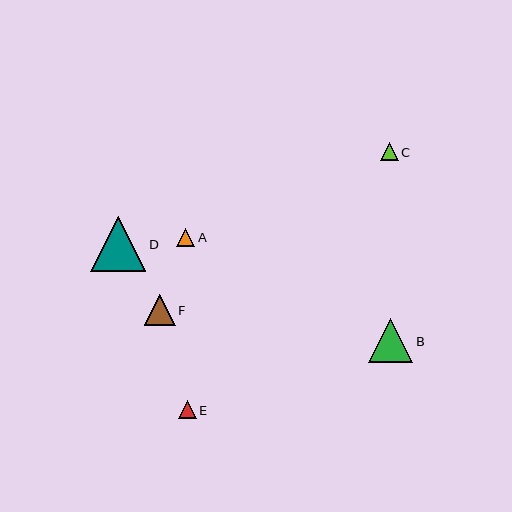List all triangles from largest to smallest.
From largest to smallest: D, B, F, A, C, E.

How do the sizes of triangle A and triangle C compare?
Triangle A and triangle C are approximately the same size.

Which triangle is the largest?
Triangle D is the largest with a size of approximately 55 pixels.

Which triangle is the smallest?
Triangle E is the smallest with a size of approximately 18 pixels.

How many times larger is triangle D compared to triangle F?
Triangle D is approximately 1.8 times the size of triangle F.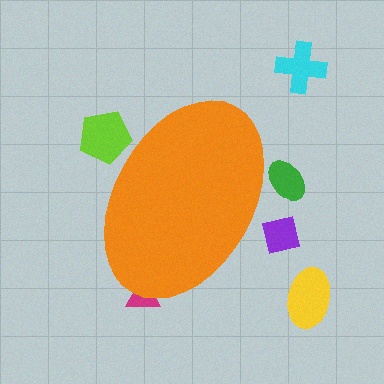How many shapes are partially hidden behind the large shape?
4 shapes are partially hidden.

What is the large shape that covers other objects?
An orange ellipse.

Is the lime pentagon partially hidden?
Yes, the lime pentagon is partially hidden behind the orange ellipse.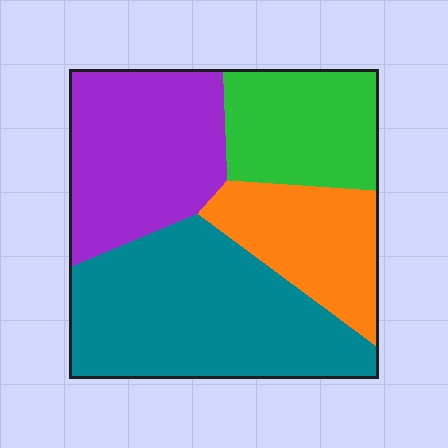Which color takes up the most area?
Teal, at roughly 35%.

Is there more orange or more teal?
Teal.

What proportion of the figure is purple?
Purple covers 27% of the figure.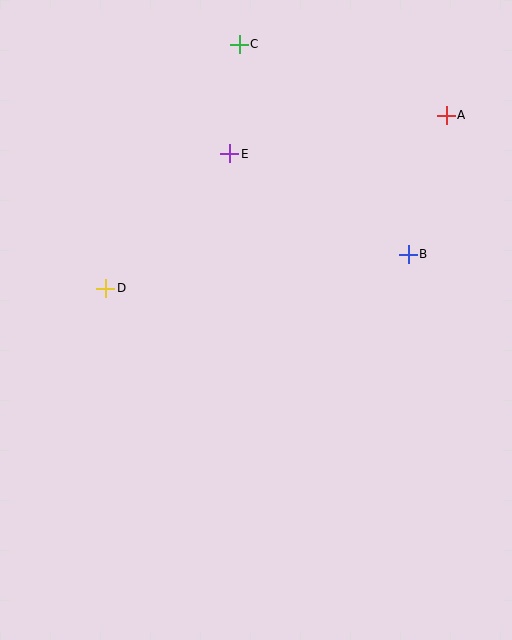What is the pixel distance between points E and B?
The distance between E and B is 205 pixels.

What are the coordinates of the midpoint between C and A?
The midpoint between C and A is at (343, 80).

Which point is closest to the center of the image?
Point D at (106, 288) is closest to the center.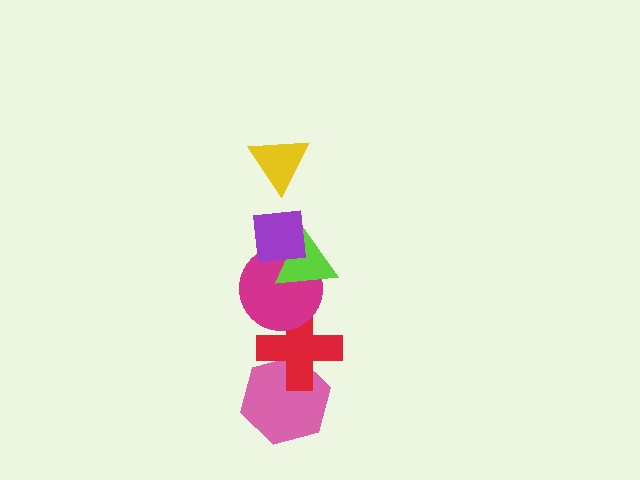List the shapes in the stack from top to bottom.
From top to bottom: the yellow triangle, the purple square, the lime triangle, the magenta circle, the red cross, the pink hexagon.